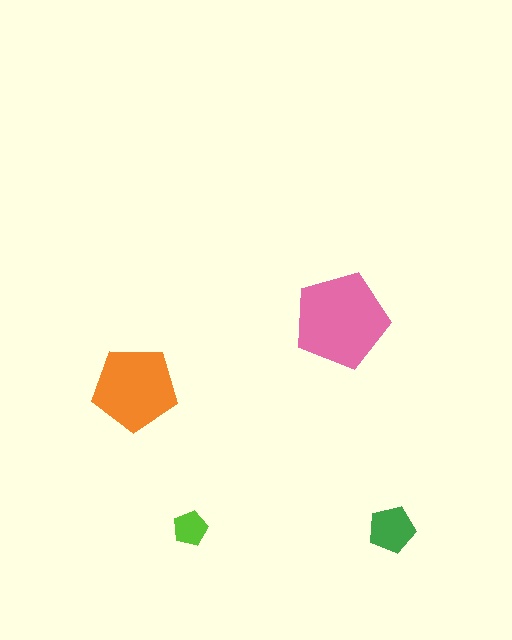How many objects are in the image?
There are 4 objects in the image.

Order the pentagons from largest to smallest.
the pink one, the orange one, the green one, the lime one.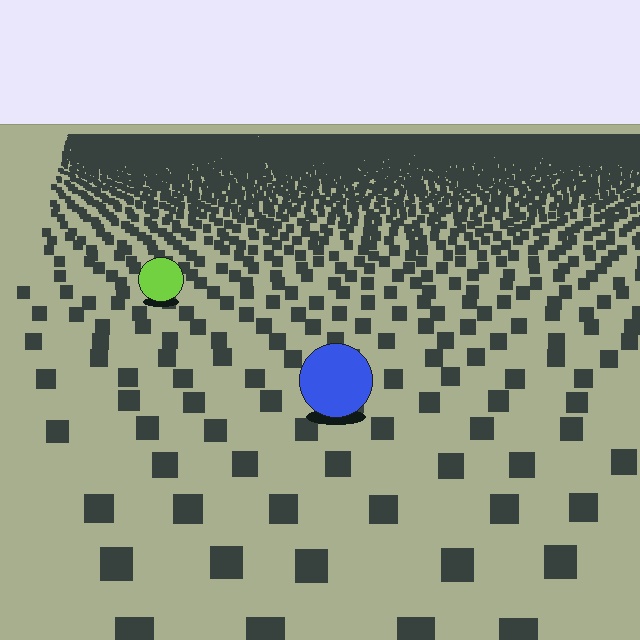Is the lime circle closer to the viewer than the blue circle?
No. The blue circle is closer — you can tell from the texture gradient: the ground texture is coarser near it.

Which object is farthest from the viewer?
The lime circle is farthest from the viewer. It appears smaller and the ground texture around it is denser.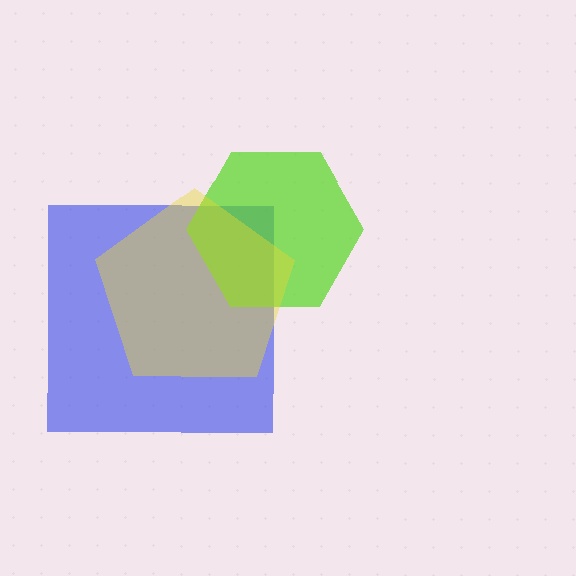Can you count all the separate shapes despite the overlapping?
Yes, there are 3 separate shapes.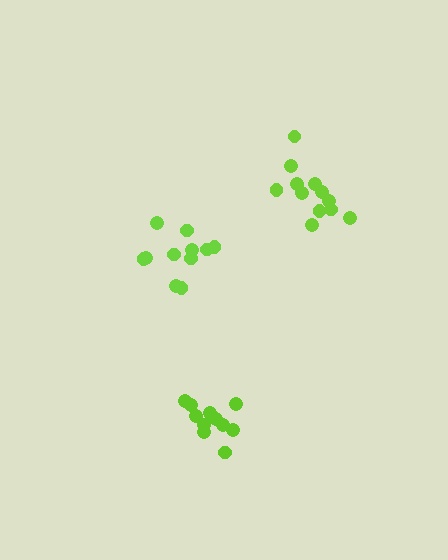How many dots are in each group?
Group 1: 11 dots, Group 2: 11 dots, Group 3: 12 dots (34 total).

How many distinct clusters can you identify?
There are 3 distinct clusters.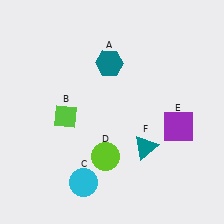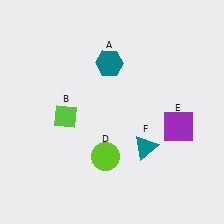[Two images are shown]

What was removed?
The cyan circle (C) was removed in Image 2.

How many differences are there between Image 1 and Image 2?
There is 1 difference between the two images.